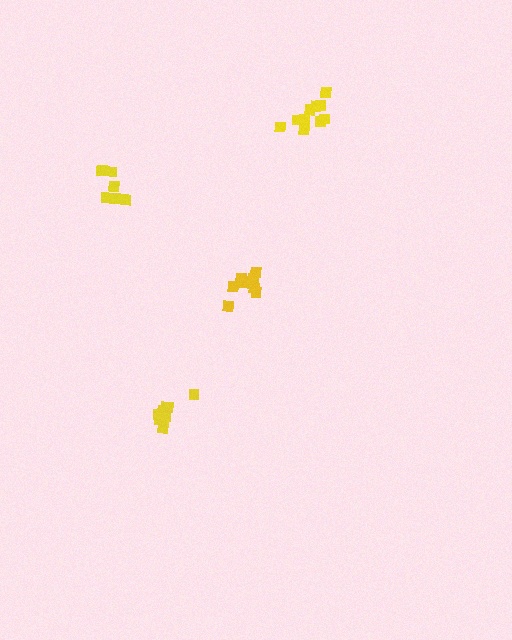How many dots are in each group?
Group 1: 10 dots, Group 2: 10 dots, Group 3: 11 dots, Group 4: 6 dots (37 total).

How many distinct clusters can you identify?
There are 4 distinct clusters.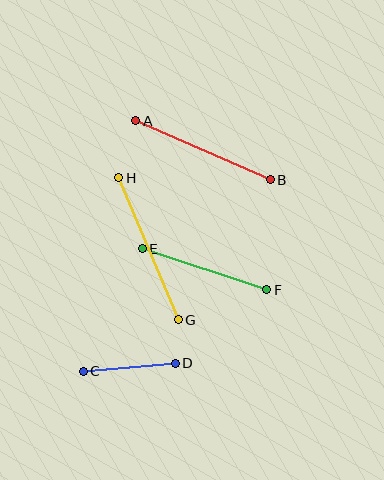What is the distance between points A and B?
The distance is approximately 147 pixels.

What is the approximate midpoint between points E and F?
The midpoint is at approximately (205, 269) pixels.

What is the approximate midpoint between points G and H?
The midpoint is at approximately (149, 249) pixels.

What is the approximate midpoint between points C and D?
The midpoint is at approximately (129, 367) pixels.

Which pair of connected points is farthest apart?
Points G and H are farthest apart.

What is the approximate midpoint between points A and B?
The midpoint is at approximately (203, 150) pixels.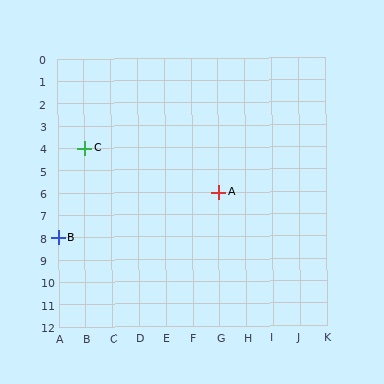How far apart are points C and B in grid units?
Points C and B are 1 column and 4 rows apart (about 4.1 grid units diagonally).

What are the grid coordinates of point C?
Point C is at grid coordinates (B, 4).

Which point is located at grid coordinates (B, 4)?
Point C is at (B, 4).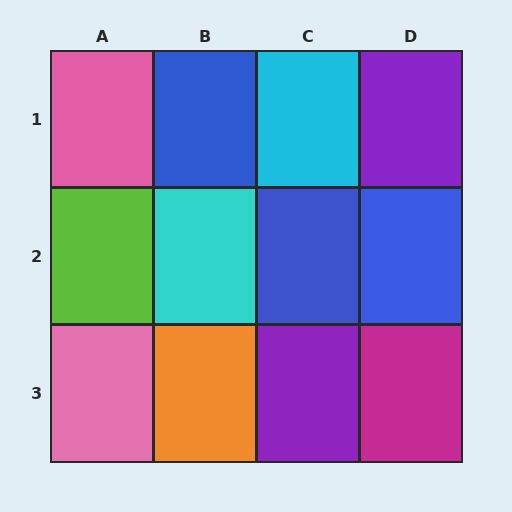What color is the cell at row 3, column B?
Orange.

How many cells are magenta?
1 cell is magenta.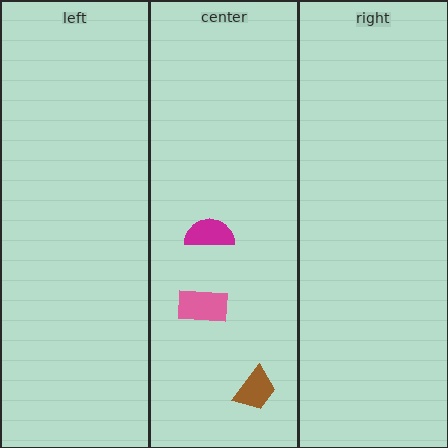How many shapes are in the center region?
3.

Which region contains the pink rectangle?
The center region.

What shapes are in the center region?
The pink rectangle, the magenta semicircle, the brown trapezoid.